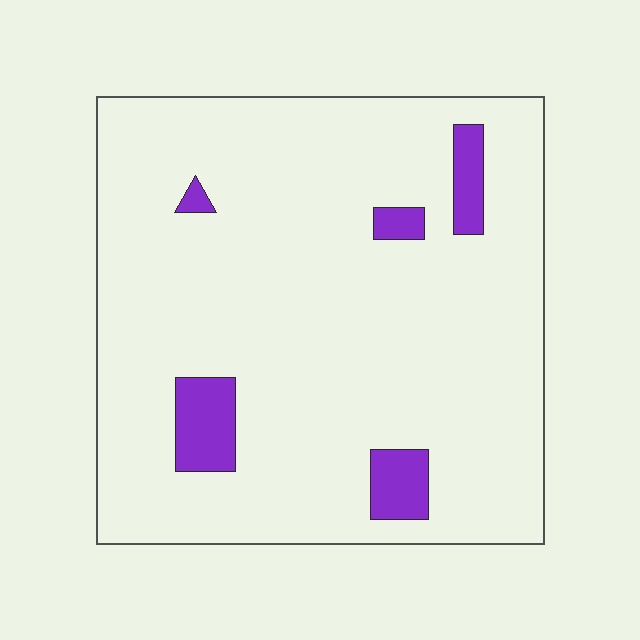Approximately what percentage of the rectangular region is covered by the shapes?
Approximately 10%.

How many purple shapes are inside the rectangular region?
5.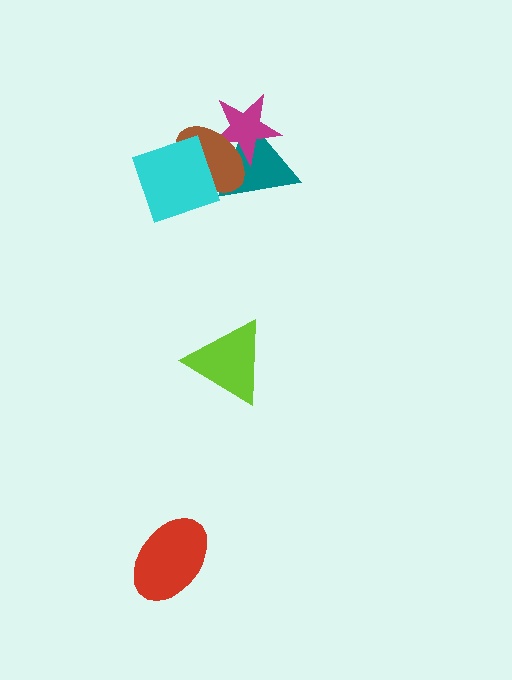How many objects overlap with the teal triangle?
2 objects overlap with the teal triangle.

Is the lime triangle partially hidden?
No, no other shape covers it.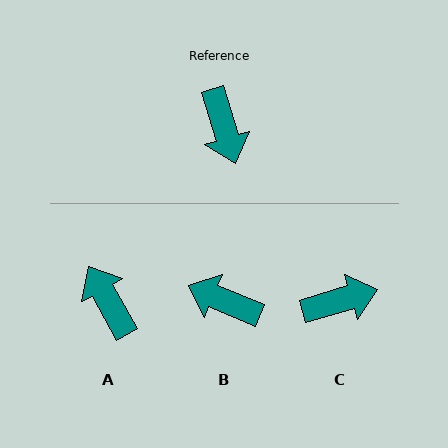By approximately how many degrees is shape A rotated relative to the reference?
Approximately 168 degrees clockwise.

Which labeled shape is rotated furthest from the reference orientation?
A, about 168 degrees away.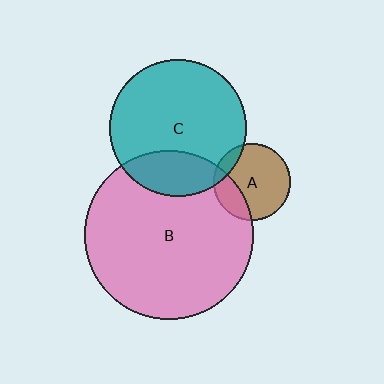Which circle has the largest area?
Circle B (pink).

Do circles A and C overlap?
Yes.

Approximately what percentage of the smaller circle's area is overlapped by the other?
Approximately 10%.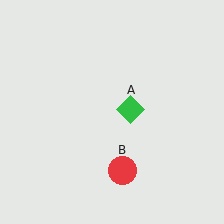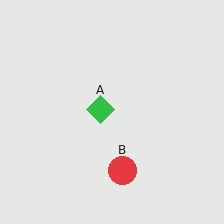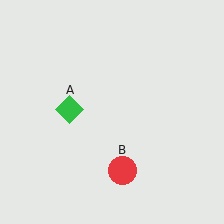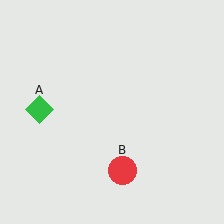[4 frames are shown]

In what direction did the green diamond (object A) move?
The green diamond (object A) moved left.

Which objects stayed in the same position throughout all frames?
Red circle (object B) remained stationary.